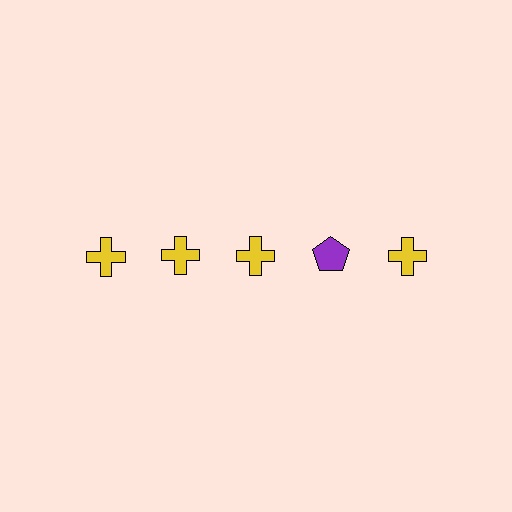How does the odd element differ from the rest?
It differs in both color (purple instead of yellow) and shape (pentagon instead of cross).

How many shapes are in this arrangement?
There are 5 shapes arranged in a grid pattern.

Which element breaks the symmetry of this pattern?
The purple pentagon in the top row, second from right column breaks the symmetry. All other shapes are yellow crosses.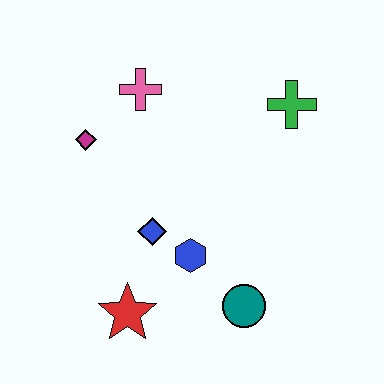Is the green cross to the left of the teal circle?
No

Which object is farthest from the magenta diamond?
The teal circle is farthest from the magenta diamond.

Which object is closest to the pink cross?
The magenta diamond is closest to the pink cross.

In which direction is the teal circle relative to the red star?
The teal circle is to the right of the red star.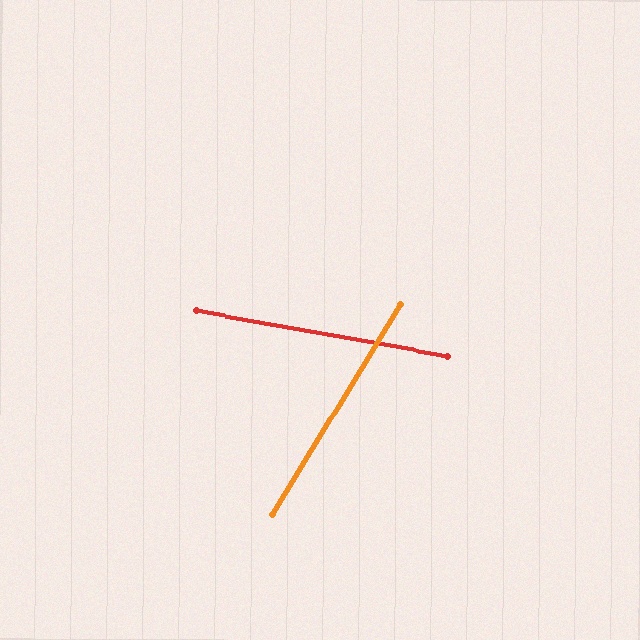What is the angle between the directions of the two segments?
Approximately 69 degrees.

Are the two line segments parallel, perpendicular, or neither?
Neither parallel nor perpendicular — they differ by about 69°.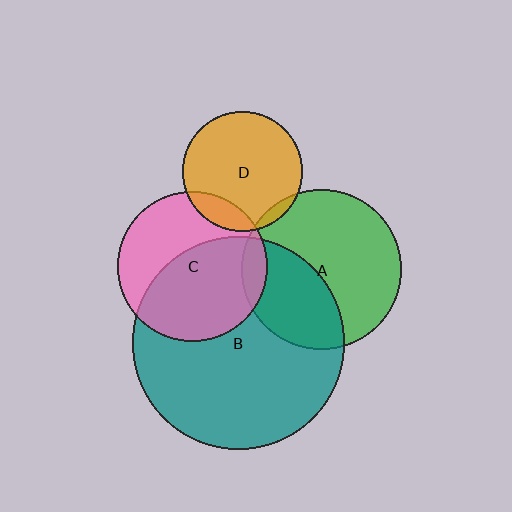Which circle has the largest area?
Circle B (teal).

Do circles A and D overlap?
Yes.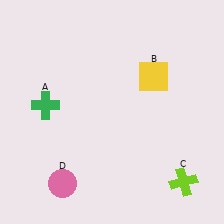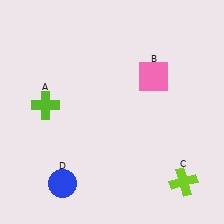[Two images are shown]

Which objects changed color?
A changed from green to lime. B changed from yellow to pink. D changed from pink to blue.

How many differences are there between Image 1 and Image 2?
There are 3 differences between the two images.